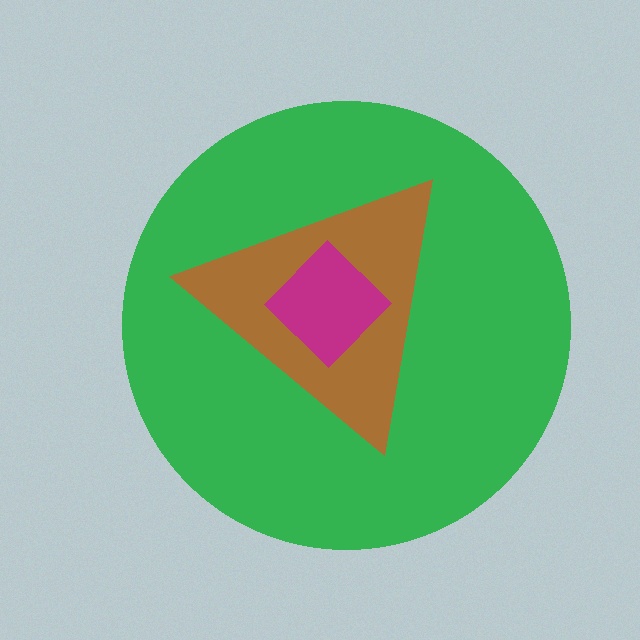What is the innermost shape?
The magenta diamond.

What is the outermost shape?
The green circle.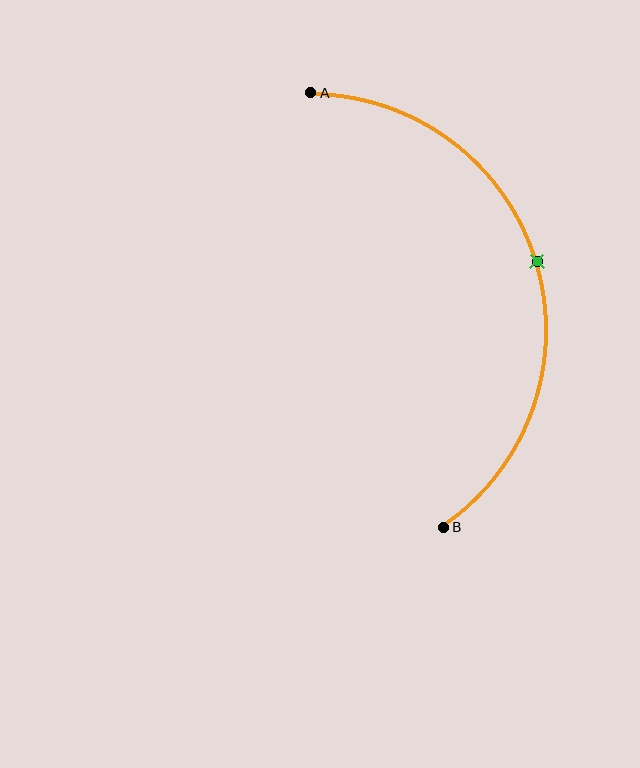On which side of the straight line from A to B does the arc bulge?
The arc bulges to the right of the straight line connecting A and B.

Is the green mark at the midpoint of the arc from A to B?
Yes. The green mark lies on the arc at equal arc-length from both A and B — it is the arc midpoint.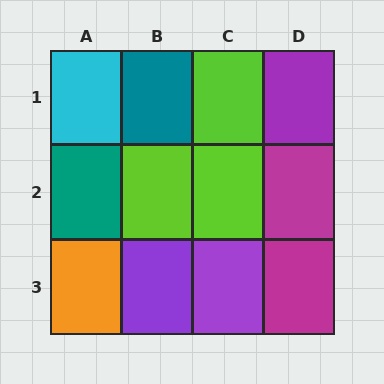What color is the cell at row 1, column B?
Teal.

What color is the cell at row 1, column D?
Purple.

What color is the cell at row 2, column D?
Magenta.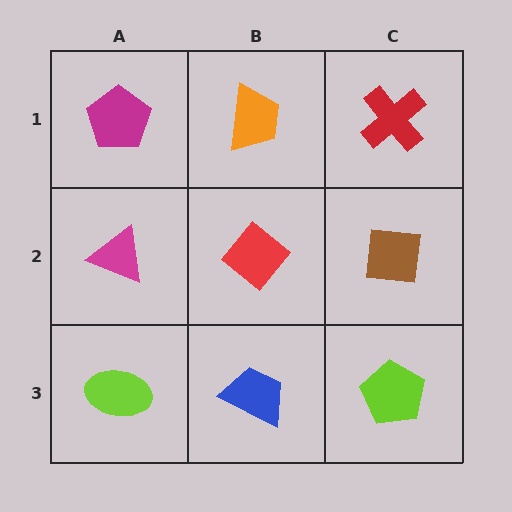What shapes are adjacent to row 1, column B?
A red diamond (row 2, column B), a magenta pentagon (row 1, column A), a red cross (row 1, column C).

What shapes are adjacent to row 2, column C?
A red cross (row 1, column C), a lime pentagon (row 3, column C), a red diamond (row 2, column B).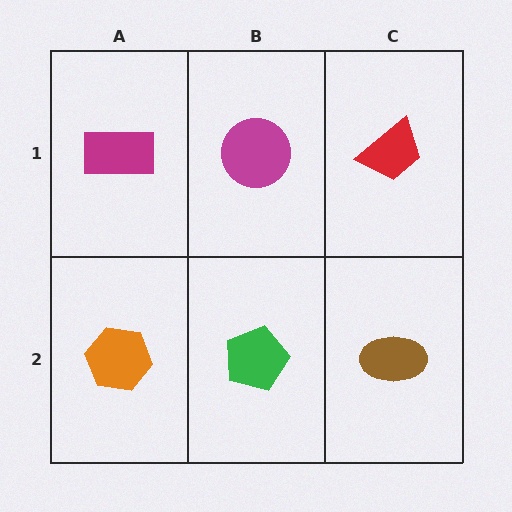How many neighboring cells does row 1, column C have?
2.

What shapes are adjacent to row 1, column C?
A brown ellipse (row 2, column C), a magenta circle (row 1, column B).